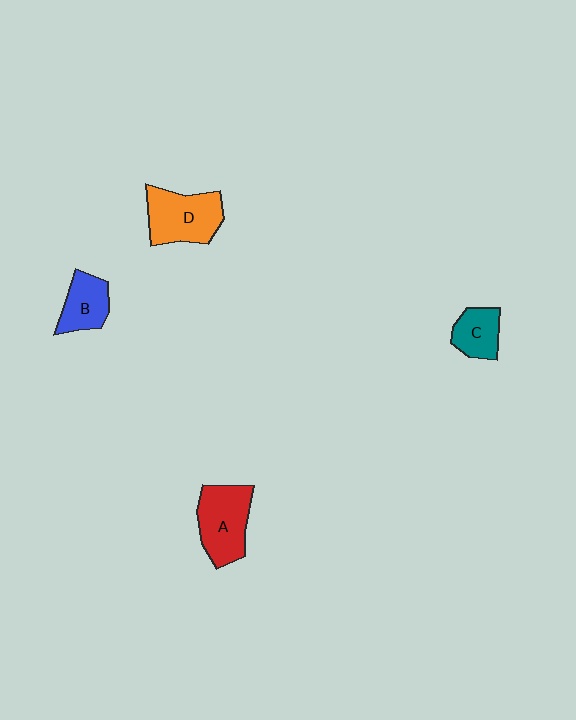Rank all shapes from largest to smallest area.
From largest to smallest: D (orange), A (red), B (blue), C (teal).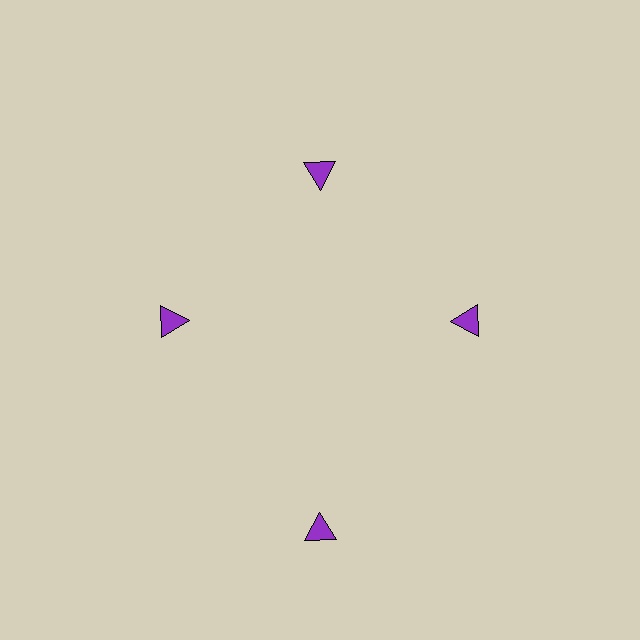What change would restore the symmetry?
The symmetry would be restored by moving it inward, back onto the ring so that all 4 triangles sit at equal angles and equal distance from the center.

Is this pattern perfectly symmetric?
No. The 4 purple triangles are arranged in a ring, but one element near the 6 o'clock position is pushed outward from the center, breaking the 4-fold rotational symmetry.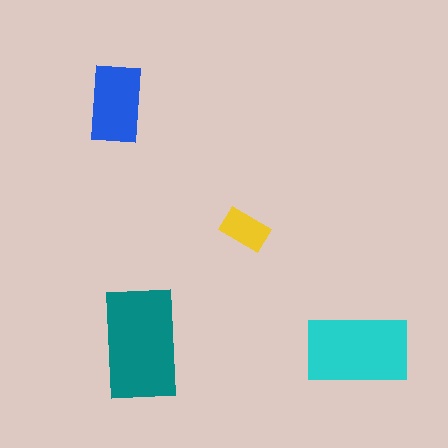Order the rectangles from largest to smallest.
the teal one, the cyan one, the blue one, the yellow one.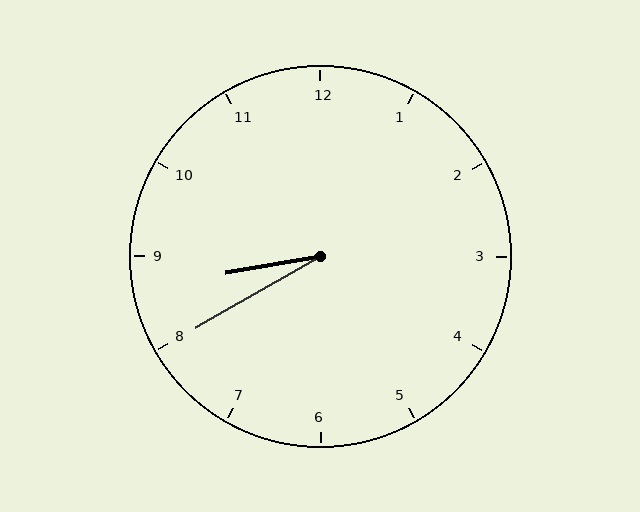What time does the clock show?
8:40.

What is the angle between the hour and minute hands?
Approximately 20 degrees.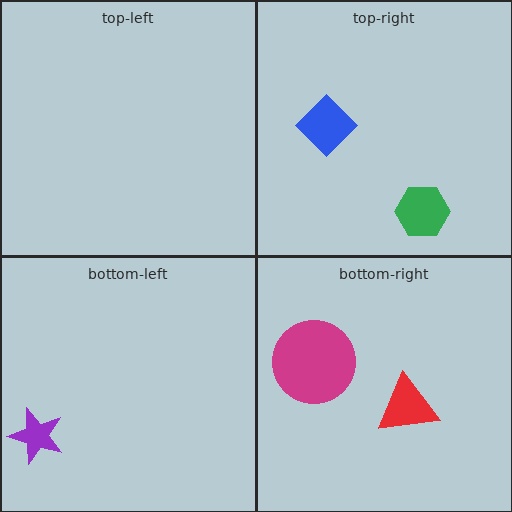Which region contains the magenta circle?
The bottom-right region.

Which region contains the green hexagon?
The top-right region.